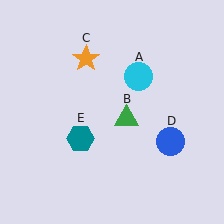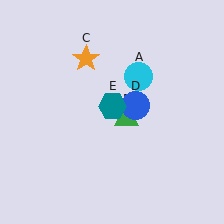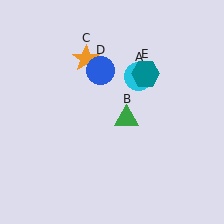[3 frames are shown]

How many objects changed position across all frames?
2 objects changed position: blue circle (object D), teal hexagon (object E).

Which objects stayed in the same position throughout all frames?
Cyan circle (object A) and green triangle (object B) and orange star (object C) remained stationary.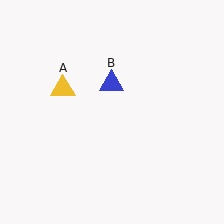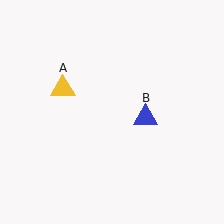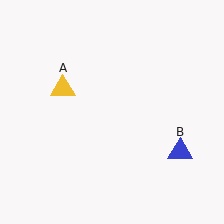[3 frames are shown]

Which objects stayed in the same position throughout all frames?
Yellow triangle (object A) remained stationary.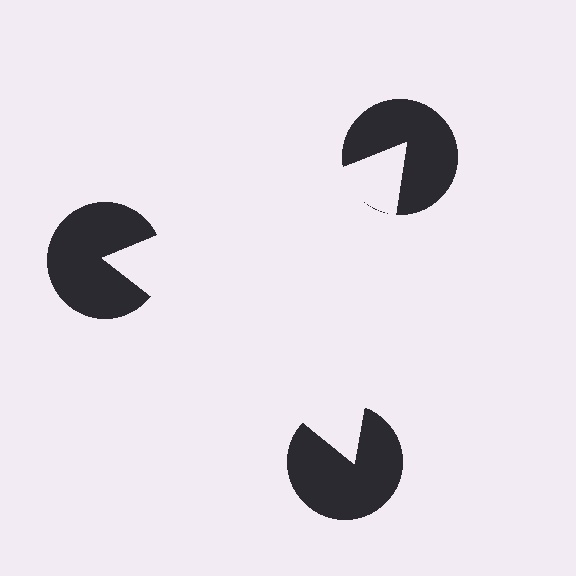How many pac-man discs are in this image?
There are 3 — one at each vertex of the illusory triangle.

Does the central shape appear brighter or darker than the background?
It typically appears slightly brighter than the background, even though no actual brightness change is drawn.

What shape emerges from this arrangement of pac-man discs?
An illusory triangle — its edges are inferred from the aligned wedge cuts in the pac-man discs, not physically drawn.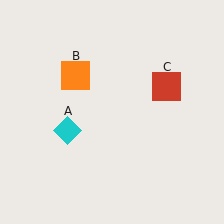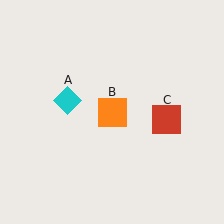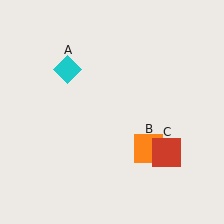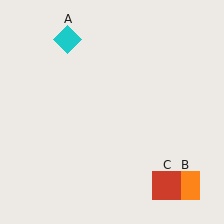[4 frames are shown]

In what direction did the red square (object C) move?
The red square (object C) moved down.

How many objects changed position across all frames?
3 objects changed position: cyan diamond (object A), orange square (object B), red square (object C).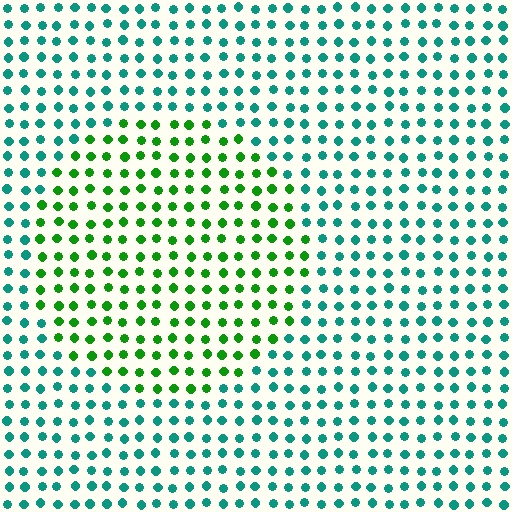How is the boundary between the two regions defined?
The boundary is defined purely by a slight shift in hue (about 49 degrees). Spacing, size, and orientation are identical on both sides.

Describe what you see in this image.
The image is filled with small teal elements in a uniform arrangement. A circle-shaped region is visible where the elements are tinted to a slightly different hue, forming a subtle color boundary.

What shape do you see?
I see a circle.